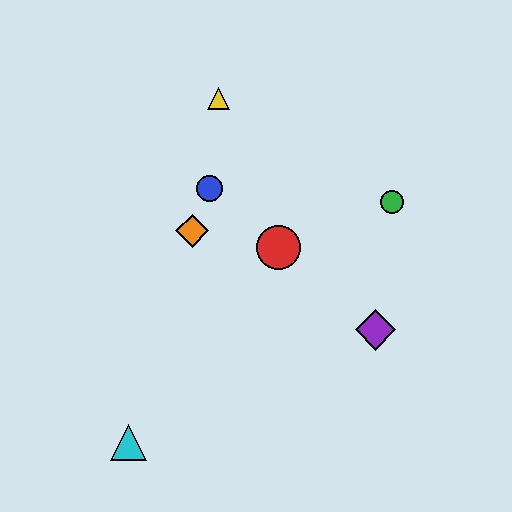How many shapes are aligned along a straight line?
3 shapes (the red circle, the blue circle, the purple diamond) are aligned along a straight line.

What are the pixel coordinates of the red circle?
The red circle is at (279, 248).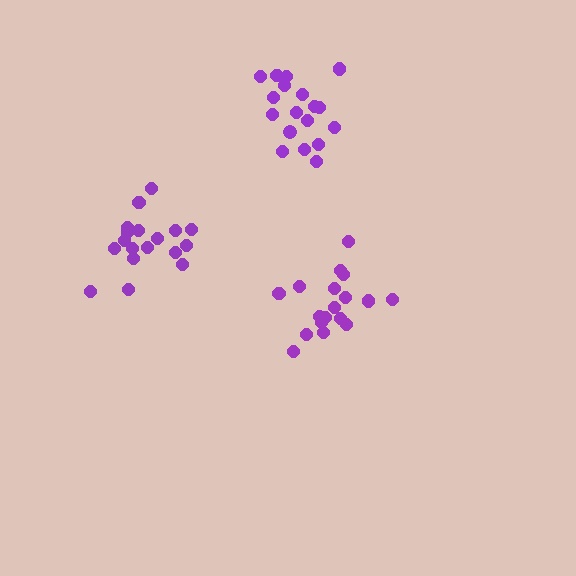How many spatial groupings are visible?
There are 3 spatial groupings.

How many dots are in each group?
Group 1: 18 dots, Group 2: 18 dots, Group 3: 18 dots (54 total).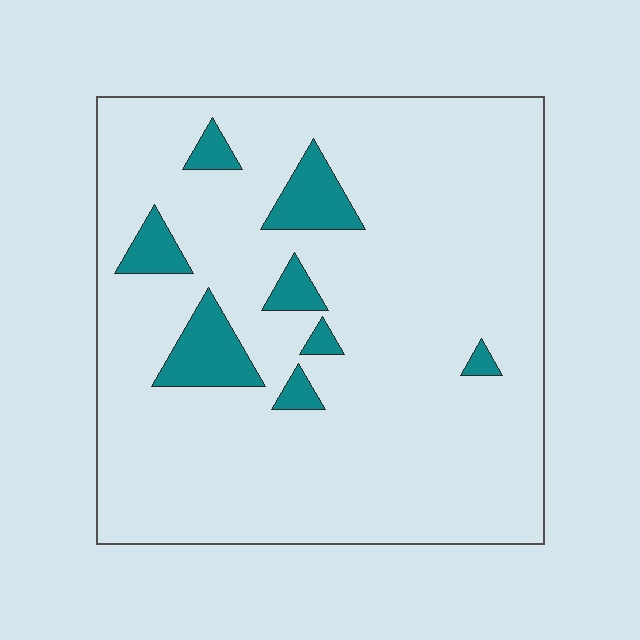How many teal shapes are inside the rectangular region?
8.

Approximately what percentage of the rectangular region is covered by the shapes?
Approximately 10%.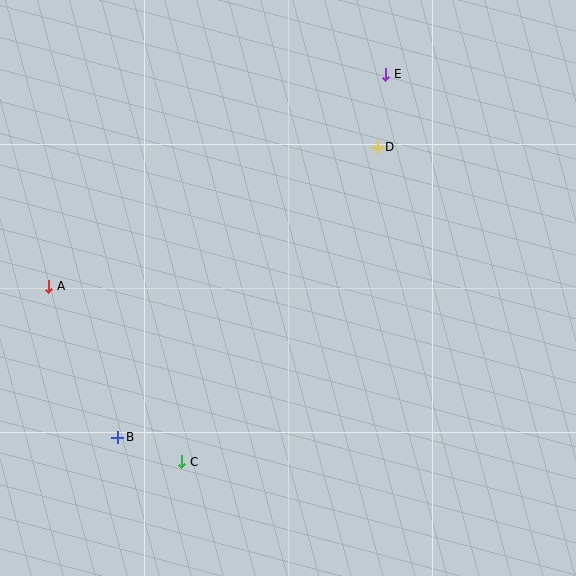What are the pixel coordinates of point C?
Point C is at (182, 462).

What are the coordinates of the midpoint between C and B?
The midpoint between C and B is at (150, 450).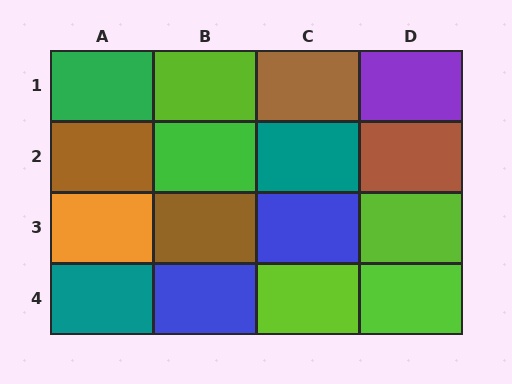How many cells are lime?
4 cells are lime.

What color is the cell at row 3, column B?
Brown.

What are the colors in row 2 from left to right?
Brown, green, teal, brown.